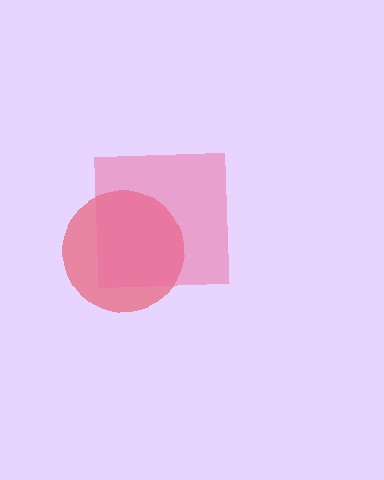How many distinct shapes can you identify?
There are 2 distinct shapes: a red circle, a pink square.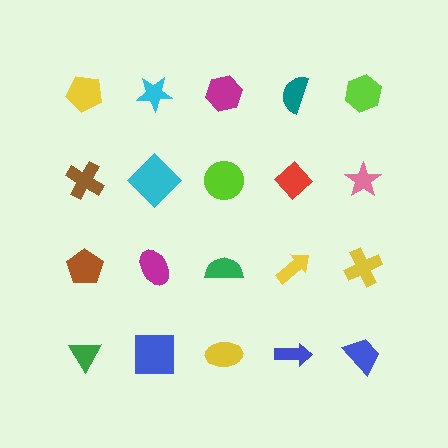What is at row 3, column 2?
A magenta ellipse.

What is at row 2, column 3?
A lime circle.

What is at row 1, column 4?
A teal semicircle.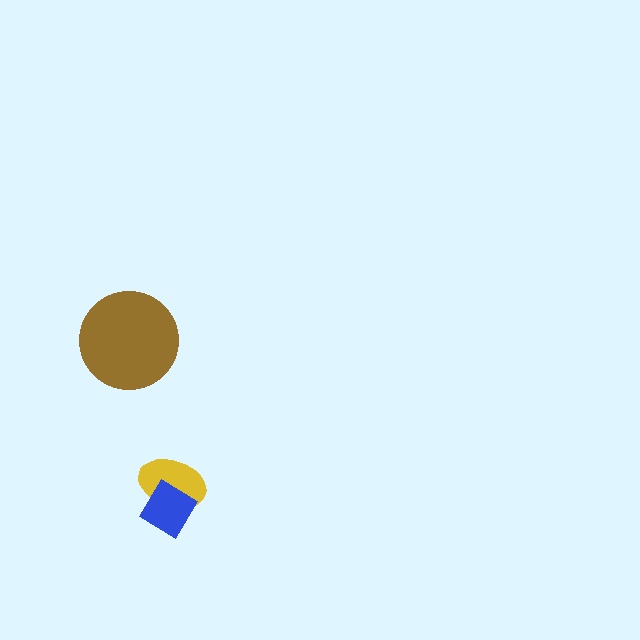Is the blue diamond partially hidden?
No, no other shape covers it.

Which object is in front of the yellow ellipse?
The blue diamond is in front of the yellow ellipse.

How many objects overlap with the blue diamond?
1 object overlaps with the blue diamond.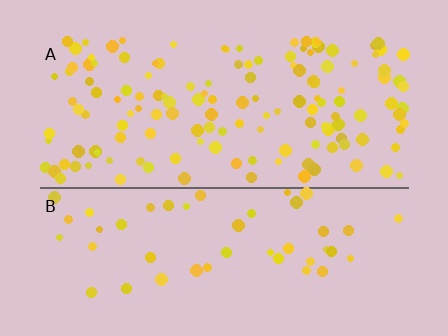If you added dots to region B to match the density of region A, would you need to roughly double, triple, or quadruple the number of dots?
Approximately triple.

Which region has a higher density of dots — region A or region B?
A (the top).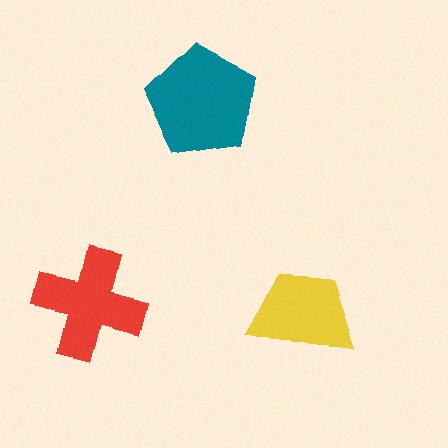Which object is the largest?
The teal pentagon.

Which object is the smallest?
The yellow trapezoid.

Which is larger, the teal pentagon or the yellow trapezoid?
The teal pentagon.